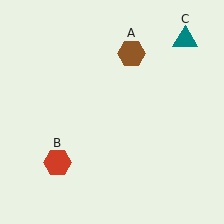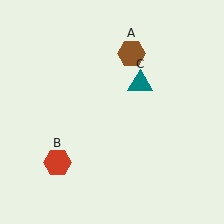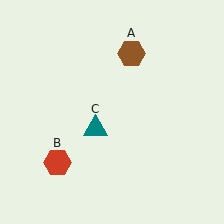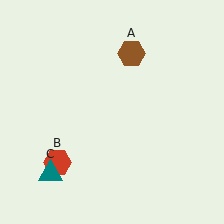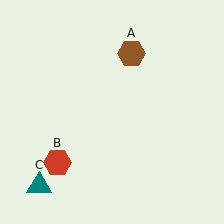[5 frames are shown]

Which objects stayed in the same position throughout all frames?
Brown hexagon (object A) and red hexagon (object B) remained stationary.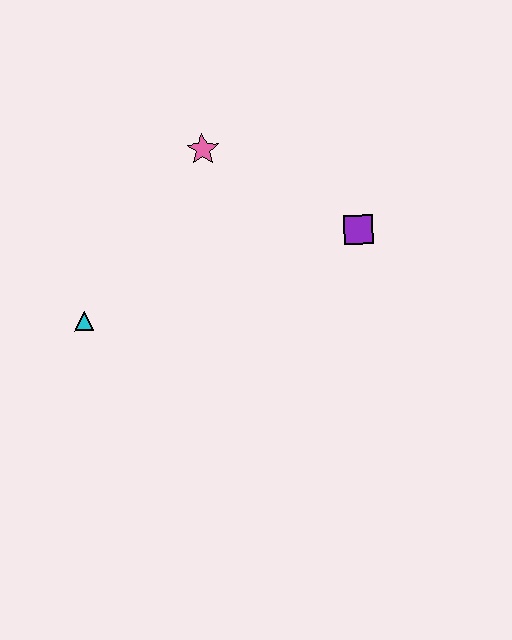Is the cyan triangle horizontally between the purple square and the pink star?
No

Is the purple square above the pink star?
No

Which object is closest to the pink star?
The purple square is closest to the pink star.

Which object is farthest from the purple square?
The cyan triangle is farthest from the purple square.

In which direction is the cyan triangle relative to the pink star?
The cyan triangle is below the pink star.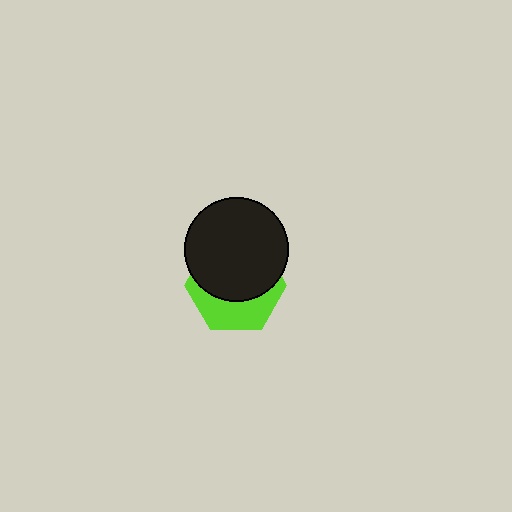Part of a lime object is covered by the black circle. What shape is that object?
It is a hexagon.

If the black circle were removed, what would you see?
You would see the complete lime hexagon.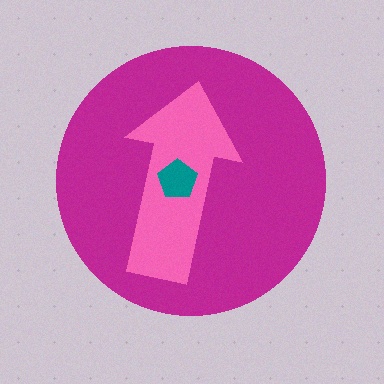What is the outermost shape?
The magenta circle.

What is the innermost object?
The teal pentagon.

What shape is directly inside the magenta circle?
The pink arrow.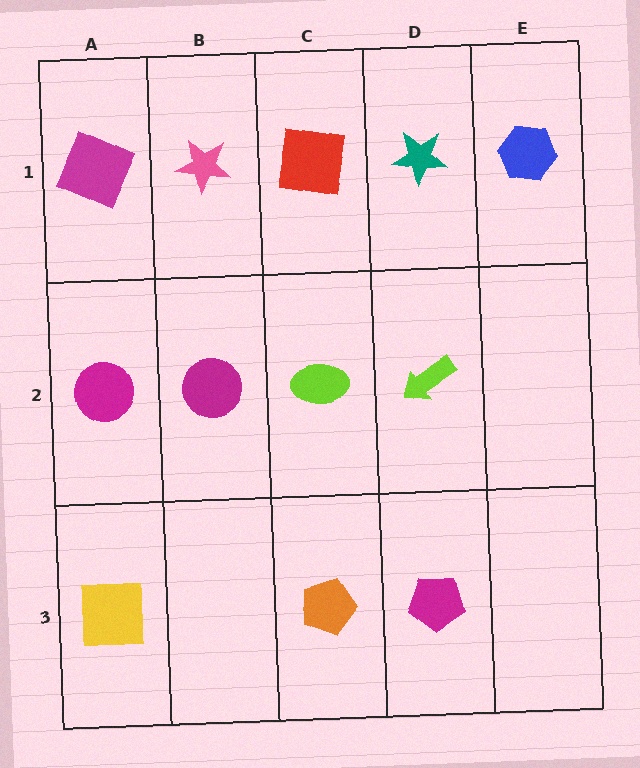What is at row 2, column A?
A magenta circle.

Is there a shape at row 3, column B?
No, that cell is empty.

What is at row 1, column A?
A magenta square.